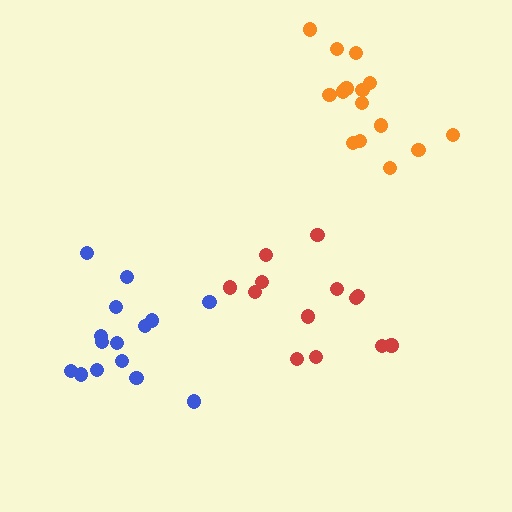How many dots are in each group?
Group 1: 15 dots, Group 2: 13 dots, Group 3: 15 dots (43 total).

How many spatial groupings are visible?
There are 3 spatial groupings.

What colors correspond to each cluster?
The clusters are colored: orange, red, blue.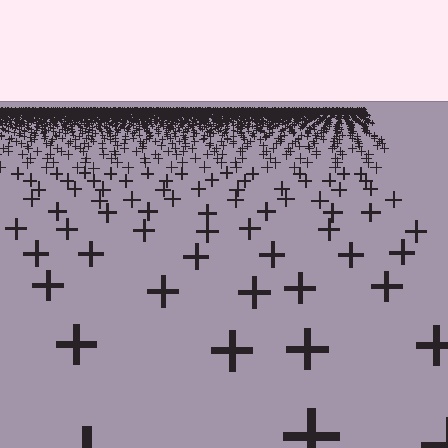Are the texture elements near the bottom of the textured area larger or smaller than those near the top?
Larger. Near the bottom, elements are closer to the viewer and appear at a bigger on-screen size.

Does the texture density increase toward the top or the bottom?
Density increases toward the top.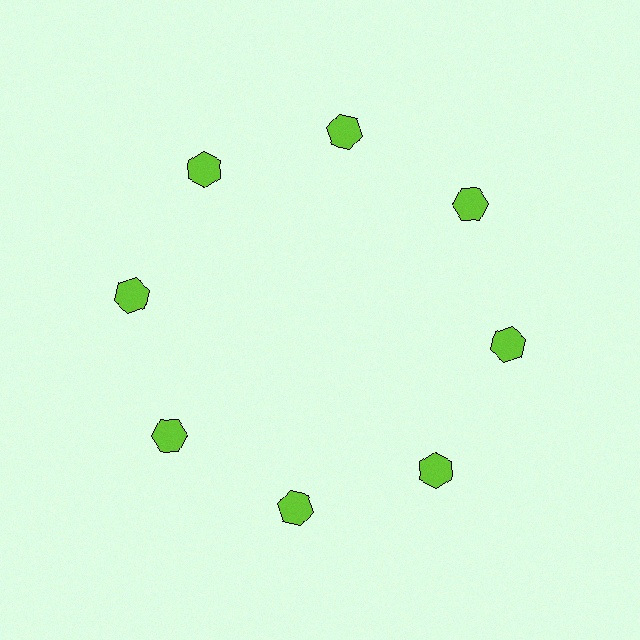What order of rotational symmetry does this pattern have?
This pattern has 8-fold rotational symmetry.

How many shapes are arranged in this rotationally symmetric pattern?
There are 8 shapes, arranged in 8 groups of 1.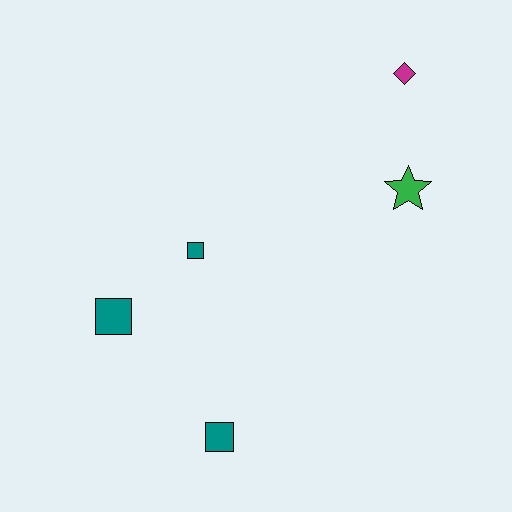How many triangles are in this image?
There are no triangles.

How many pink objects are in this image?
There are no pink objects.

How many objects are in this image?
There are 5 objects.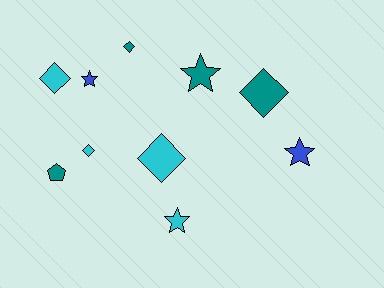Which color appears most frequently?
Teal, with 4 objects.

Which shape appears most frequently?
Diamond, with 5 objects.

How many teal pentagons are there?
There is 1 teal pentagon.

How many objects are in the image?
There are 10 objects.